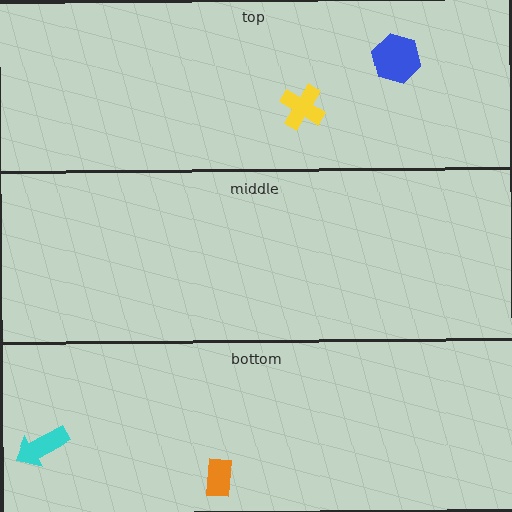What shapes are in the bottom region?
The orange rectangle, the cyan arrow.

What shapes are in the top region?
The blue hexagon, the yellow cross.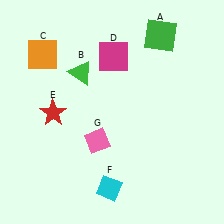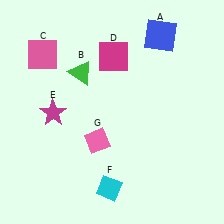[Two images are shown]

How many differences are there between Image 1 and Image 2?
There are 3 differences between the two images.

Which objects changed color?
A changed from green to blue. C changed from orange to pink. E changed from red to magenta.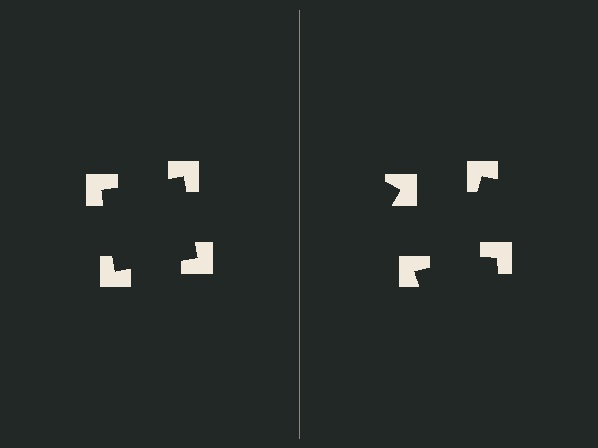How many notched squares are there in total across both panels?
8 — 4 on each side.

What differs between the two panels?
The notched squares are positioned identically on both sides; only the wedge orientations differ. On the left they align to a square; on the right they are misaligned.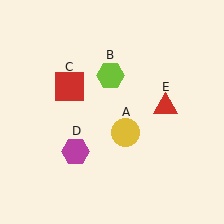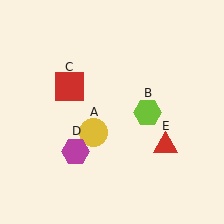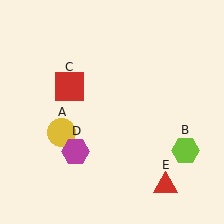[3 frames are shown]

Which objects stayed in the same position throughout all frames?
Red square (object C) and magenta hexagon (object D) remained stationary.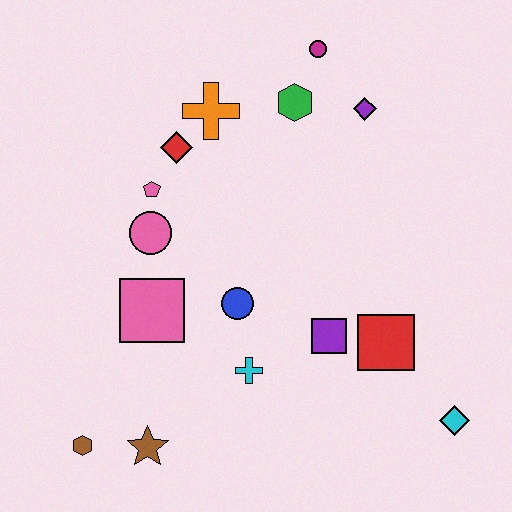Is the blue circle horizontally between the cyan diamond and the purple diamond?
No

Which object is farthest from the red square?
The brown hexagon is farthest from the red square.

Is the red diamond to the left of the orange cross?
Yes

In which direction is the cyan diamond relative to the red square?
The cyan diamond is below the red square.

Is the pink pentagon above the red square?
Yes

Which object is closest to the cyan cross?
The blue circle is closest to the cyan cross.